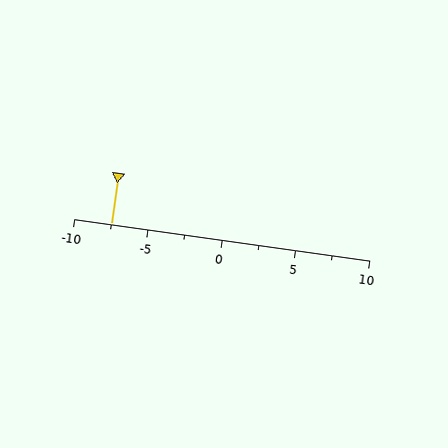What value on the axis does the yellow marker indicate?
The marker indicates approximately -7.5.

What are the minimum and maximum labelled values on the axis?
The axis runs from -10 to 10.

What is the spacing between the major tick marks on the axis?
The major ticks are spaced 5 apart.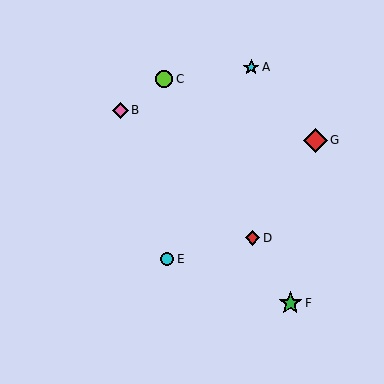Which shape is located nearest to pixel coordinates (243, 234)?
The red diamond (labeled D) at (253, 238) is nearest to that location.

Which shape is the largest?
The red diamond (labeled G) is the largest.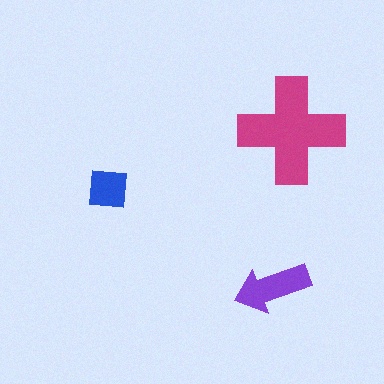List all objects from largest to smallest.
The magenta cross, the purple arrow, the blue square.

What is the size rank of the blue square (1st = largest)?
3rd.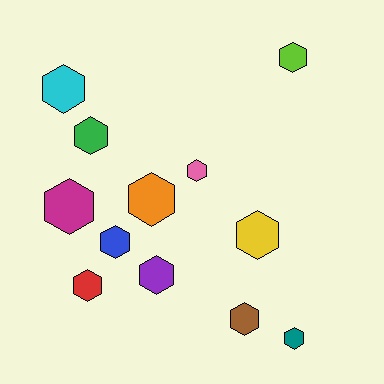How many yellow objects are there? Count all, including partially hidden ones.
There is 1 yellow object.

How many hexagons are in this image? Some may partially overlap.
There are 12 hexagons.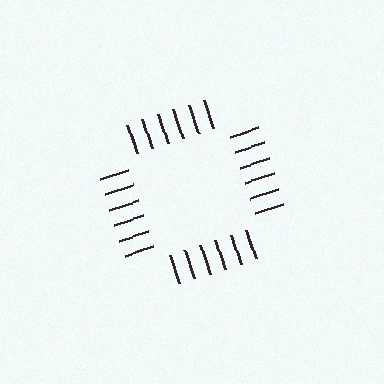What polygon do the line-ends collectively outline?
An illusory square — the line segments terminate on its edges but no continuous stroke is drawn.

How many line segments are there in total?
24 — 6 along each of the 4 edges.